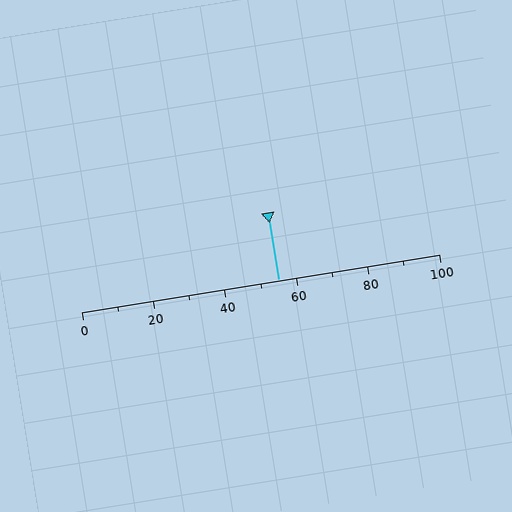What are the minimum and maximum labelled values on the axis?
The axis runs from 0 to 100.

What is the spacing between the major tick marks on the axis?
The major ticks are spaced 20 apart.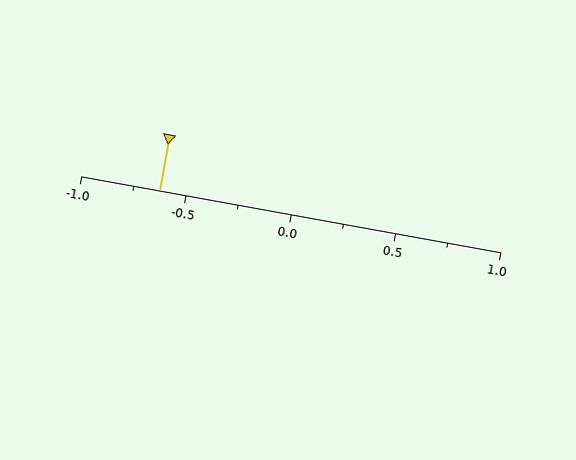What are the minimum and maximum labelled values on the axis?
The axis runs from -1.0 to 1.0.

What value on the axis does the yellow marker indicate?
The marker indicates approximately -0.62.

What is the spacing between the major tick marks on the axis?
The major ticks are spaced 0.5 apart.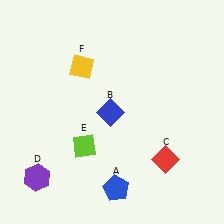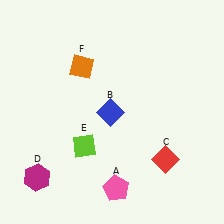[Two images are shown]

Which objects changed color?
A changed from blue to pink. D changed from purple to magenta. F changed from yellow to orange.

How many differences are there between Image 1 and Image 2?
There are 3 differences between the two images.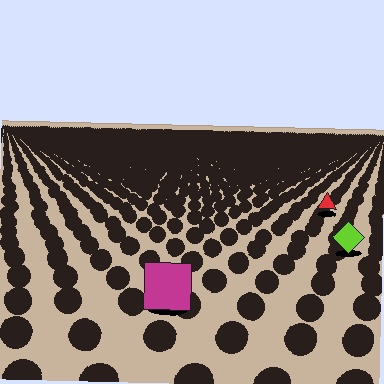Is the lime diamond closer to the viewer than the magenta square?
No. The magenta square is closer — you can tell from the texture gradient: the ground texture is coarser near it.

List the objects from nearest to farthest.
From nearest to farthest: the magenta square, the lime diamond, the red triangle.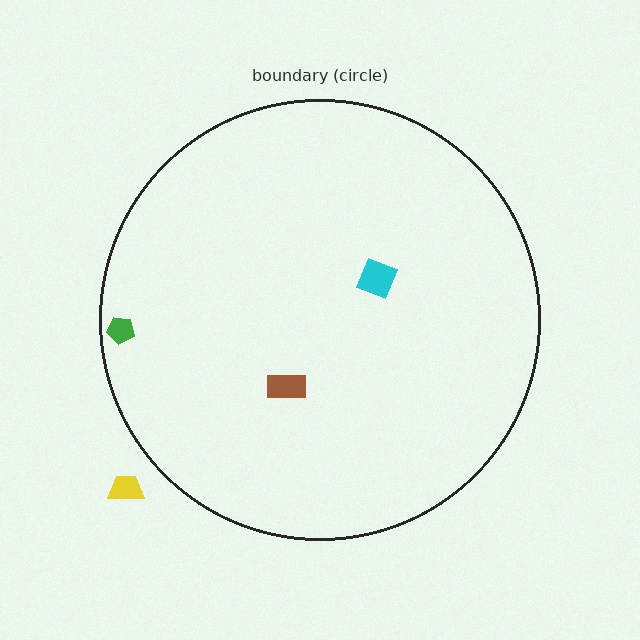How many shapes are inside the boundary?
3 inside, 1 outside.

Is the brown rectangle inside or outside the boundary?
Inside.